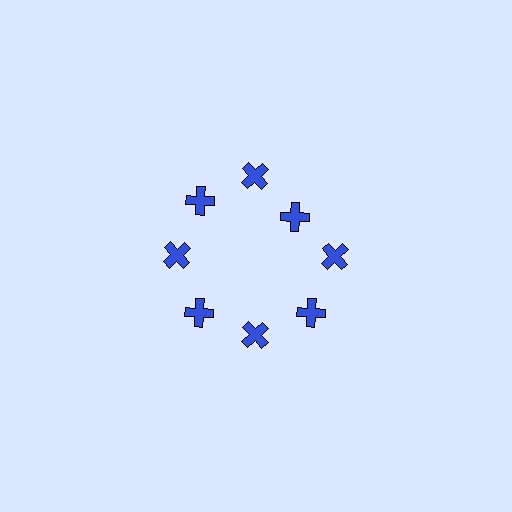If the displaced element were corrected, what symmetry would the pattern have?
It would have 8-fold rotational symmetry — the pattern would map onto itself every 45 degrees.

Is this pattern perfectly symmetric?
No. The 8 blue crosses are arranged in a ring, but one element near the 2 o'clock position is pulled inward toward the center, breaking the 8-fold rotational symmetry.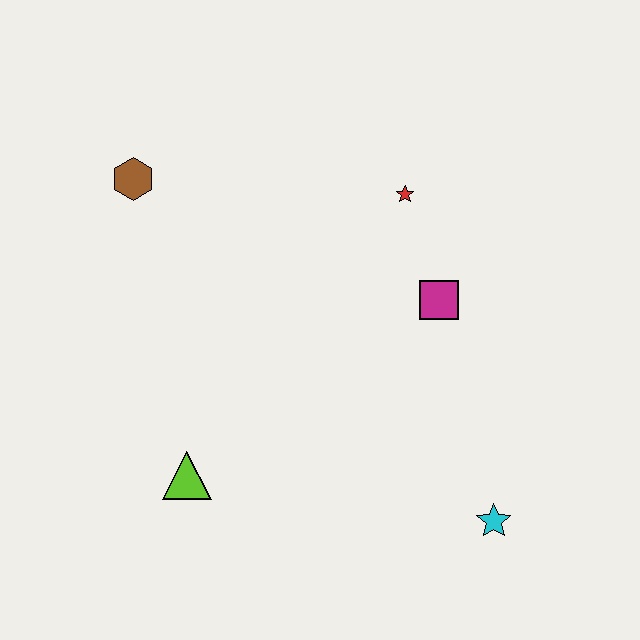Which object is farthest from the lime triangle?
The red star is farthest from the lime triangle.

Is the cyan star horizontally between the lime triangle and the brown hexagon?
No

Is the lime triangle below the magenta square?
Yes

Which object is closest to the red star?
The magenta square is closest to the red star.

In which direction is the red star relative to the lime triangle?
The red star is above the lime triangle.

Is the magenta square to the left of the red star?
No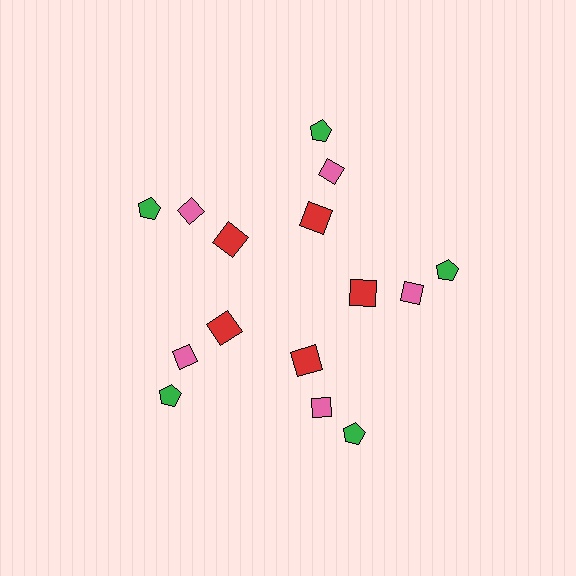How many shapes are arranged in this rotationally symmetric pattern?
There are 15 shapes, arranged in 5 groups of 3.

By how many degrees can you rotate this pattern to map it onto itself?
The pattern maps onto itself every 72 degrees of rotation.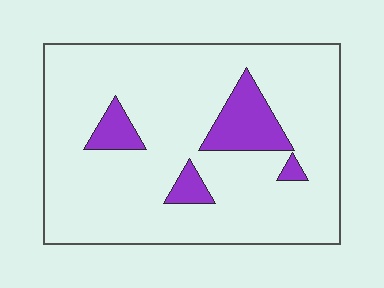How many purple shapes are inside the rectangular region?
4.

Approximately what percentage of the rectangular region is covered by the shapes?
Approximately 15%.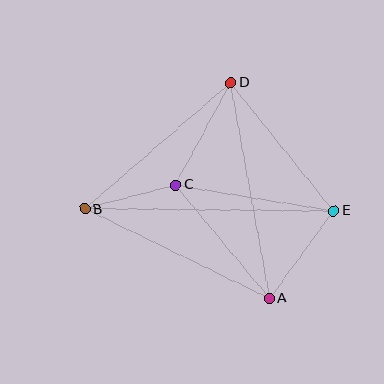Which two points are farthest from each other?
Points B and E are farthest from each other.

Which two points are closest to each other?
Points B and C are closest to each other.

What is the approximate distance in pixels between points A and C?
The distance between A and C is approximately 148 pixels.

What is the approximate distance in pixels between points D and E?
The distance between D and E is approximately 164 pixels.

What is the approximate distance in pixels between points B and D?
The distance between B and D is approximately 193 pixels.